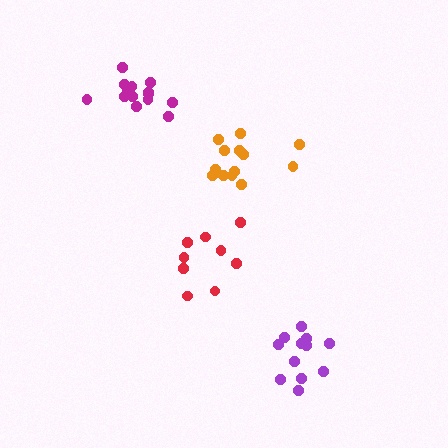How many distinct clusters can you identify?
There are 4 distinct clusters.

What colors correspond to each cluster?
The clusters are colored: magenta, purple, orange, red.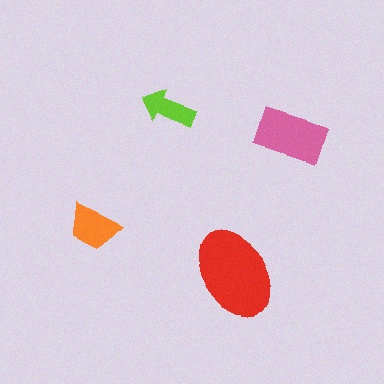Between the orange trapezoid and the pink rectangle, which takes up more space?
The pink rectangle.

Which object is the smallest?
The lime arrow.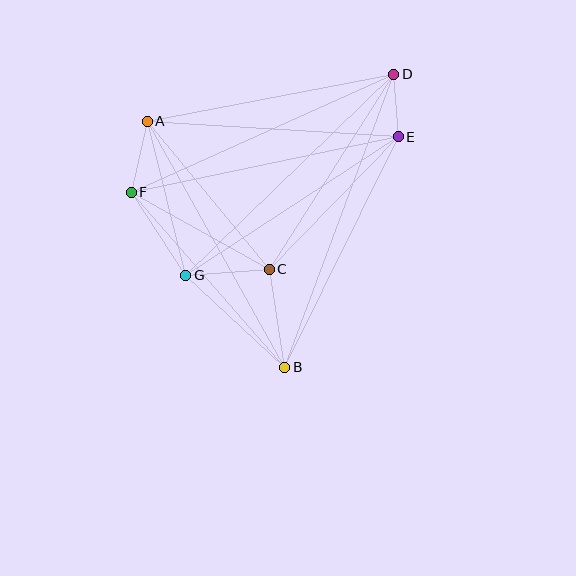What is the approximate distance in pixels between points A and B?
The distance between A and B is approximately 282 pixels.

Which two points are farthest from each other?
Points B and D are farthest from each other.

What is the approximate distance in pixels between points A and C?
The distance between A and C is approximately 192 pixels.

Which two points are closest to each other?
Points D and E are closest to each other.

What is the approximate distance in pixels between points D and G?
The distance between D and G is approximately 289 pixels.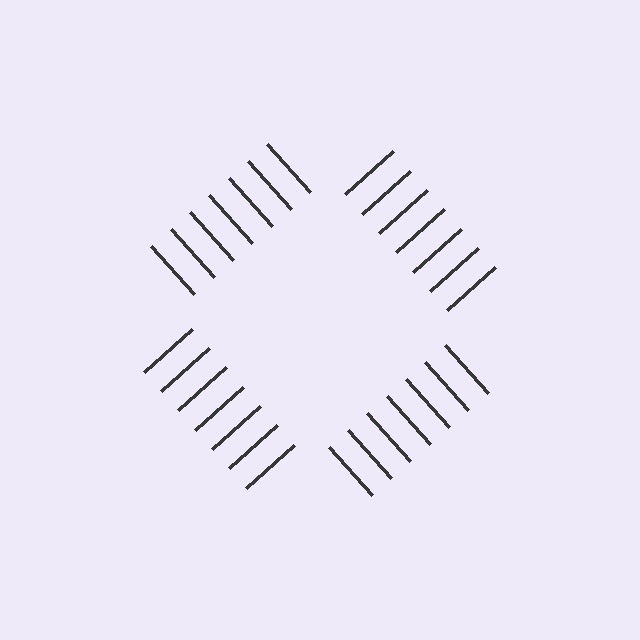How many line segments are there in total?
28 — 7 along each of the 4 edges.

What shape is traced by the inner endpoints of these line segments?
An illusory square — the line segments terminate on its edges but no continuous stroke is drawn.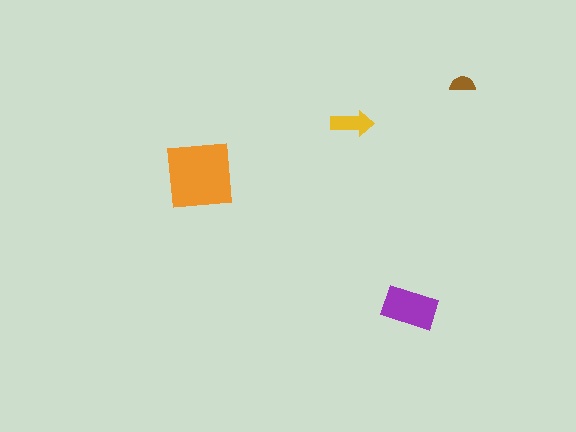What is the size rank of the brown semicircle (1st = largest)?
4th.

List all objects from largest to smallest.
The orange square, the purple rectangle, the yellow arrow, the brown semicircle.